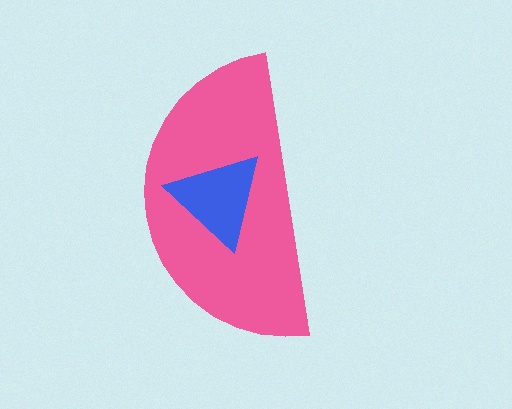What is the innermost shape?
The blue triangle.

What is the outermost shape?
The pink semicircle.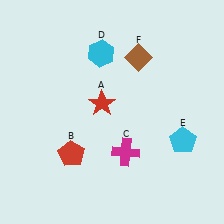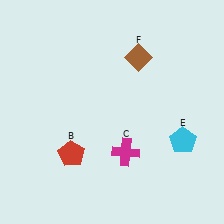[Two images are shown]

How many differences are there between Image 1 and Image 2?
There are 2 differences between the two images.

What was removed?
The cyan hexagon (D), the red star (A) were removed in Image 2.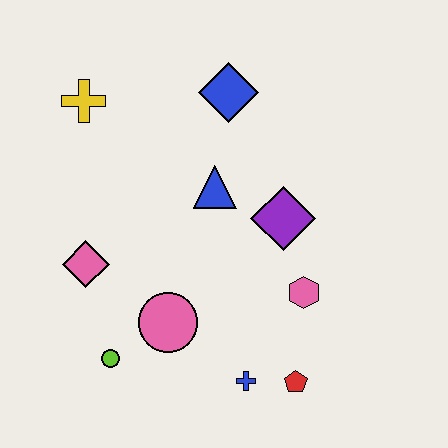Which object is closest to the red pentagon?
The blue cross is closest to the red pentagon.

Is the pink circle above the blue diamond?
No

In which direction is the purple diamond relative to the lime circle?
The purple diamond is to the right of the lime circle.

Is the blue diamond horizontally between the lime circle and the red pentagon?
Yes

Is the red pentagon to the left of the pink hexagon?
Yes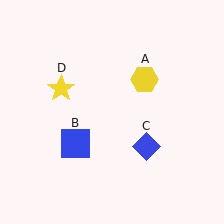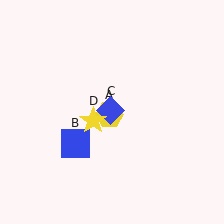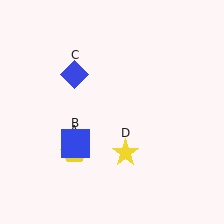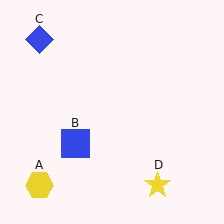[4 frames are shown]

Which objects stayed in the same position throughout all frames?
Blue square (object B) remained stationary.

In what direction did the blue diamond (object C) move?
The blue diamond (object C) moved up and to the left.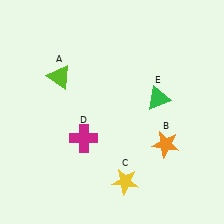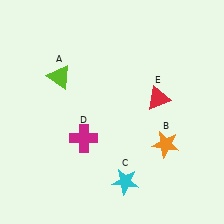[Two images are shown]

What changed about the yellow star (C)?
In Image 1, C is yellow. In Image 2, it changed to cyan.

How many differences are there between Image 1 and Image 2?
There are 2 differences between the two images.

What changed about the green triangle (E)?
In Image 1, E is green. In Image 2, it changed to red.